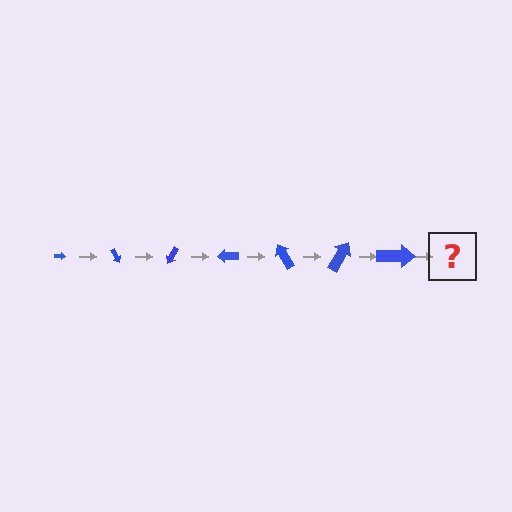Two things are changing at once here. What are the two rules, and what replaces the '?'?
The two rules are that the arrow grows larger each step and it rotates 60 degrees each step. The '?' should be an arrow, larger than the previous one and rotated 420 degrees from the start.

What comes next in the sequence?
The next element should be an arrow, larger than the previous one and rotated 420 degrees from the start.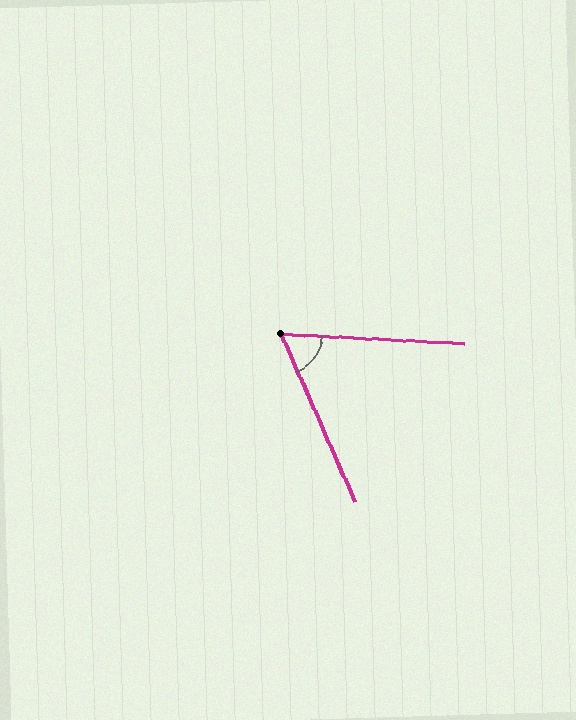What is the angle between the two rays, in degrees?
Approximately 63 degrees.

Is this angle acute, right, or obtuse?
It is acute.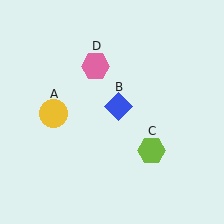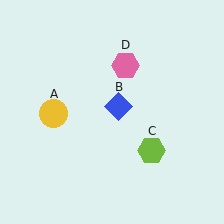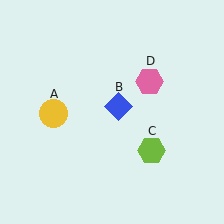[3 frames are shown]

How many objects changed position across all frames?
1 object changed position: pink hexagon (object D).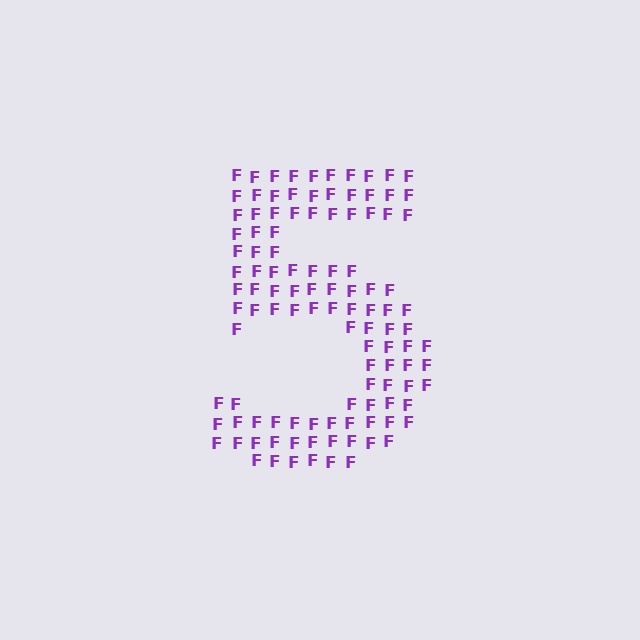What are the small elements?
The small elements are letter F's.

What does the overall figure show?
The overall figure shows the digit 5.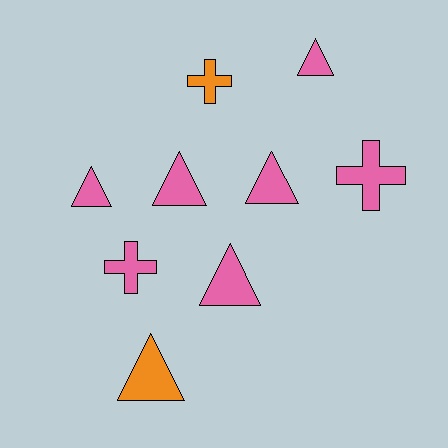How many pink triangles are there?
There are 5 pink triangles.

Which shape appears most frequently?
Triangle, with 6 objects.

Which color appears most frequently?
Pink, with 7 objects.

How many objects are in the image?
There are 9 objects.